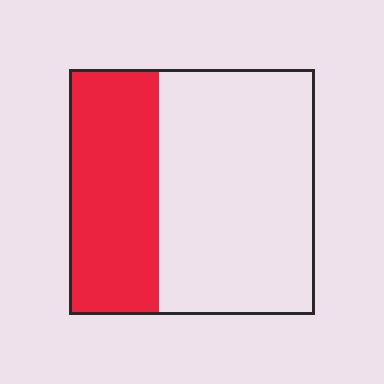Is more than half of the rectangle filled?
No.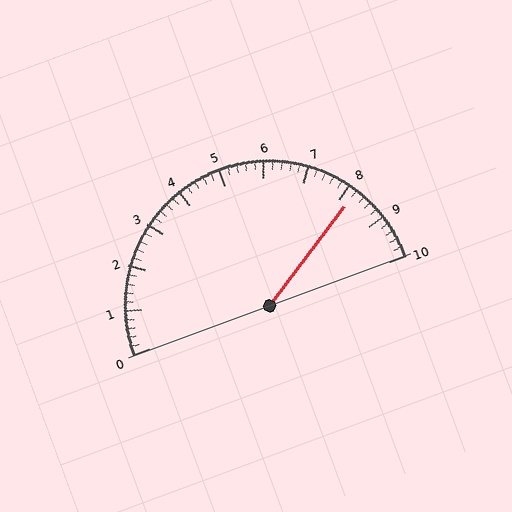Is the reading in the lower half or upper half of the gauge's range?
The reading is in the upper half of the range (0 to 10).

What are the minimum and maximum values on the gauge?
The gauge ranges from 0 to 10.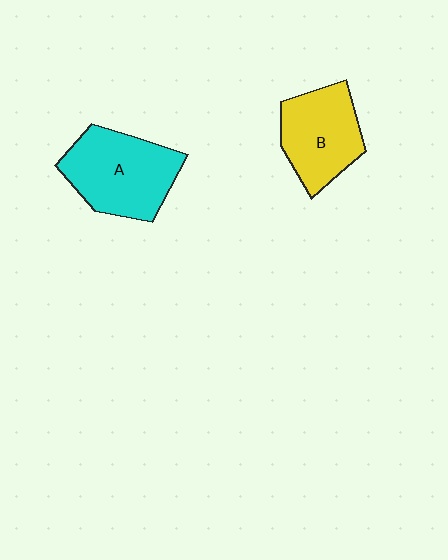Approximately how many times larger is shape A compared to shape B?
Approximately 1.2 times.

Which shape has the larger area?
Shape A (cyan).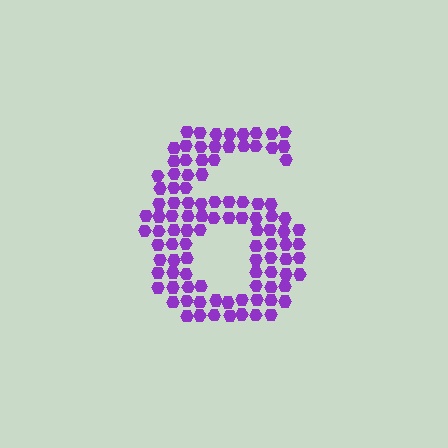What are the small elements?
The small elements are hexagons.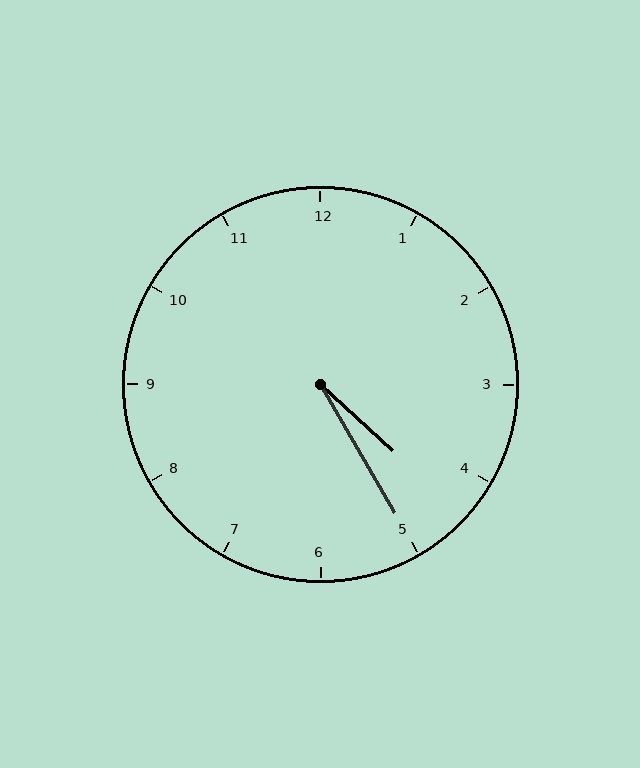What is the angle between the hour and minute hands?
Approximately 18 degrees.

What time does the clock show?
4:25.